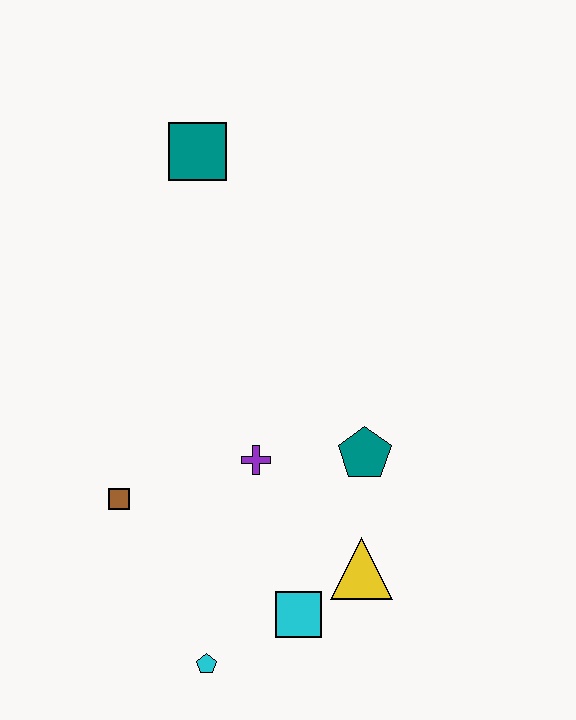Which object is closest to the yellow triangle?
The cyan square is closest to the yellow triangle.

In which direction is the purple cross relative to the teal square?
The purple cross is below the teal square.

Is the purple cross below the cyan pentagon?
No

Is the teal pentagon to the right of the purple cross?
Yes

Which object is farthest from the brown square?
The teal square is farthest from the brown square.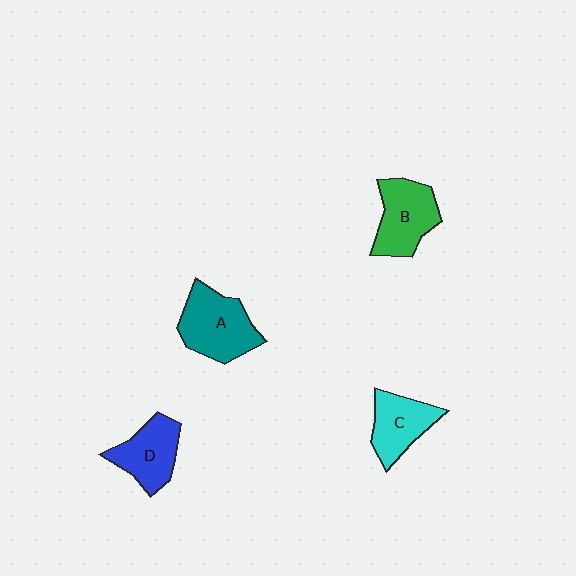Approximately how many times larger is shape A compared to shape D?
Approximately 1.3 times.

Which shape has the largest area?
Shape A (teal).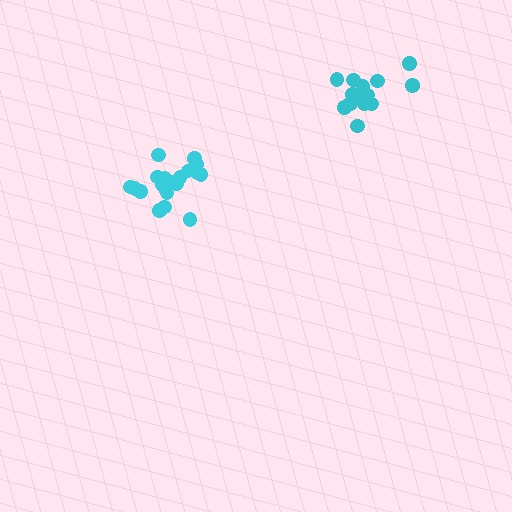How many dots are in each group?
Group 1: 21 dots, Group 2: 15 dots (36 total).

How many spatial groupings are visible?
There are 2 spatial groupings.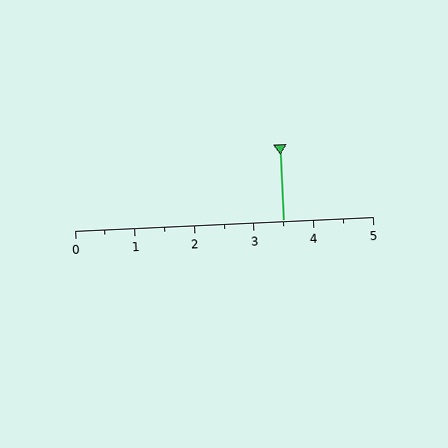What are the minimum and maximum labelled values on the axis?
The axis runs from 0 to 5.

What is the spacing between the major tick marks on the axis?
The major ticks are spaced 1 apart.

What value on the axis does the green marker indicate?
The marker indicates approximately 3.5.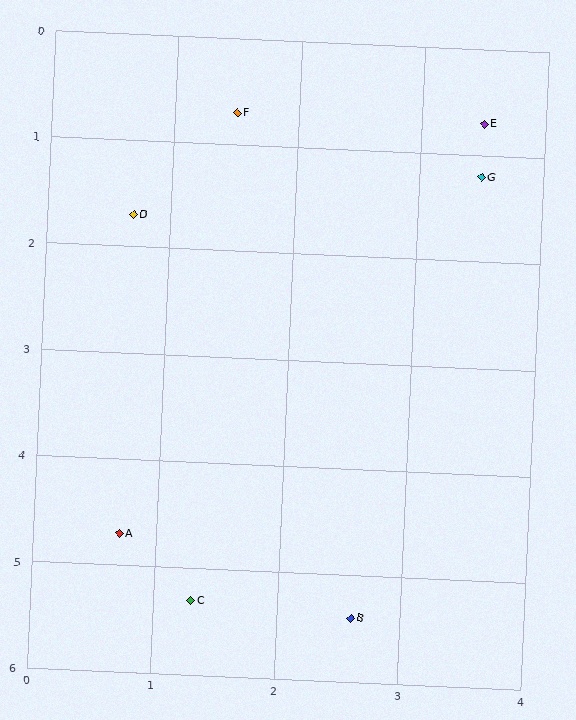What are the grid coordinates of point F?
Point F is at approximately (1.5, 0.7).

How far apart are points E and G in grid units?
Points E and G are about 0.5 grid units apart.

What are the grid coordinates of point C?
Point C is at approximately (1.3, 5.3).